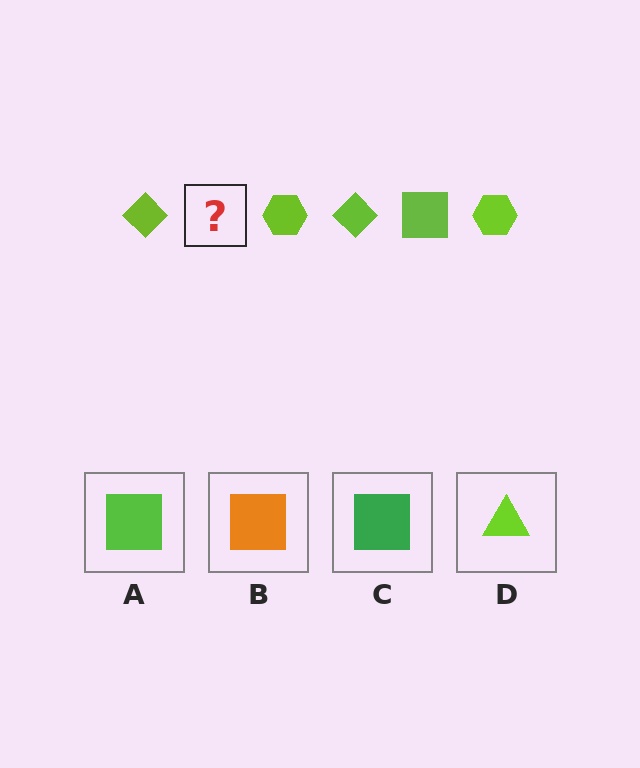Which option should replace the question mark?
Option A.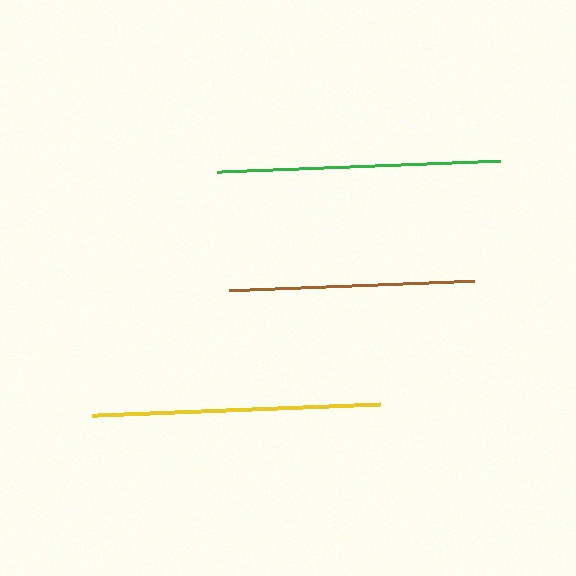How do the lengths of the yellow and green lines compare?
The yellow and green lines are approximately the same length.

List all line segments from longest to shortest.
From longest to shortest: yellow, green, brown.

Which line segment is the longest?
The yellow line is the longest at approximately 288 pixels.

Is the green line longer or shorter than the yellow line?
The yellow line is longer than the green line.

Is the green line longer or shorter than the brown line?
The green line is longer than the brown line.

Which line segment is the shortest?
The brown line is the shortest at approximately 246 pixels.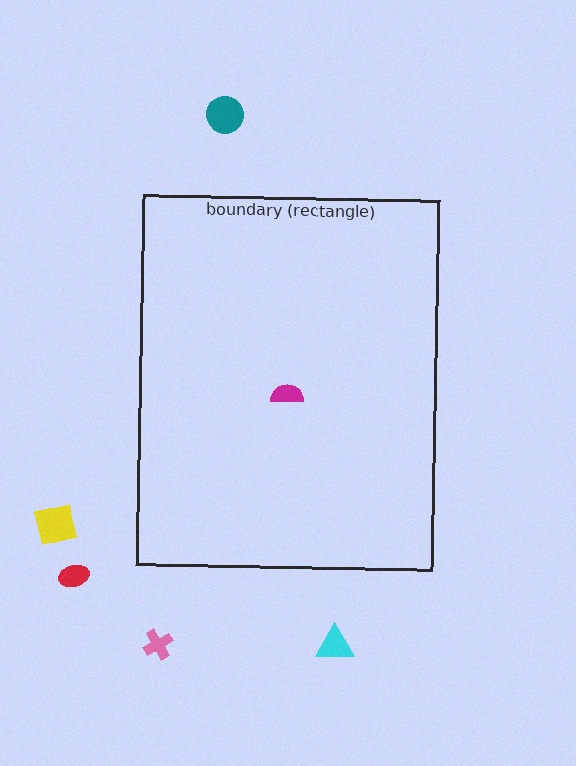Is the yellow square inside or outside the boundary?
Outside.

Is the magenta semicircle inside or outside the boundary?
Inside.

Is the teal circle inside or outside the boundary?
Outside.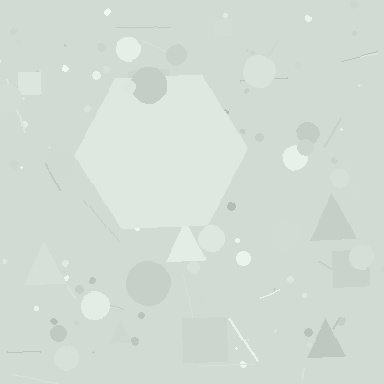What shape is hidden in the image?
A hexagon is hidden in the image.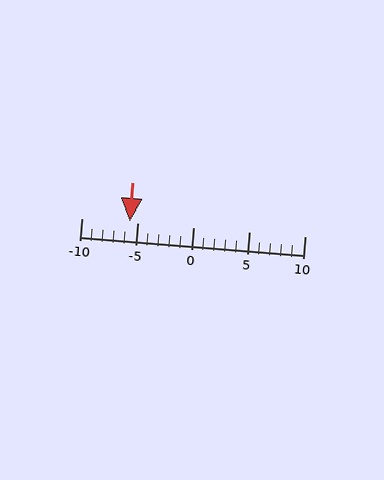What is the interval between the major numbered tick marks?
The major tick marks are spaced 5 units apart.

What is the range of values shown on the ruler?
The ruler shows values from -10 to 10.